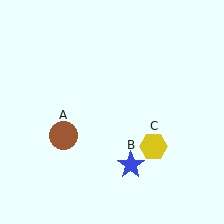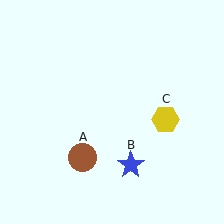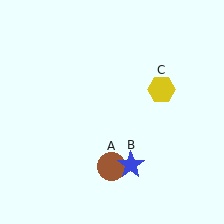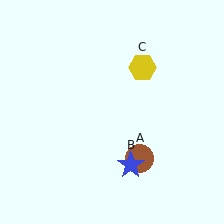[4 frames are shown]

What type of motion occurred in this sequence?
The brown circle (object A), yellow hexagon (object C) rotated counterclockwise around the center of the scene.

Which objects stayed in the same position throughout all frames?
Blue star (object B) remained stationary.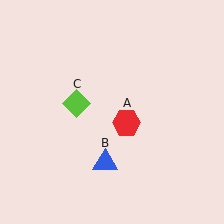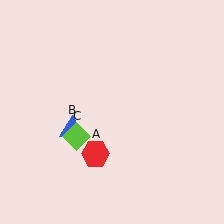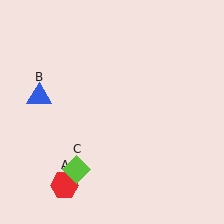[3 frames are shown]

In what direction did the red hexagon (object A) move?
The red hexagon (object A) moved down and to the left.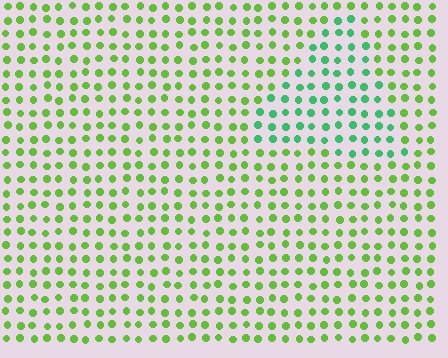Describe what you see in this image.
The image is filled with small lime elements in a uniform arrangement. A triangle-shaped region is visible where the elements are tinted to a slightly different hue, forming a subtle color boundary.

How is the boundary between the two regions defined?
The boundary is defined purely by a slight shift in hue (about 41 degrees). Spacing, size, and orientation are identical on both sides.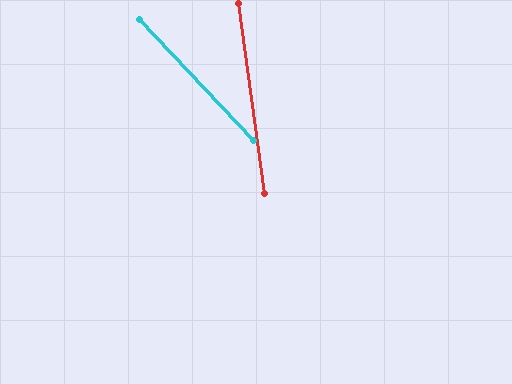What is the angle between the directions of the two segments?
Approximately 36 degrees.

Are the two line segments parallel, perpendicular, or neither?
Neither parallel nor perpendicular — they differ by about 36°.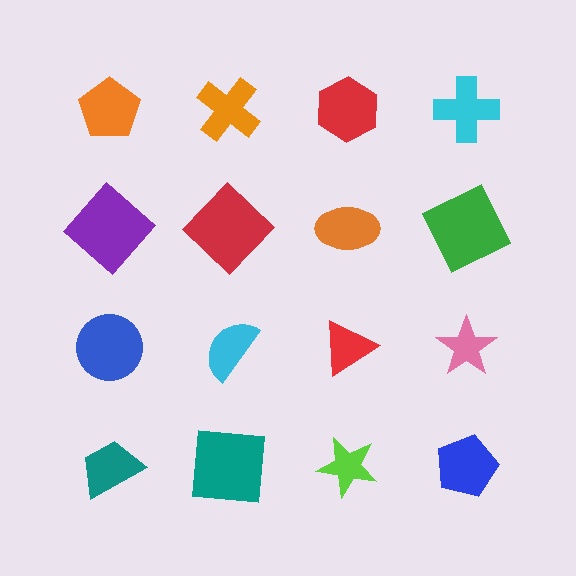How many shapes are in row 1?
4 shapes.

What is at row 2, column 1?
A purple diamond.